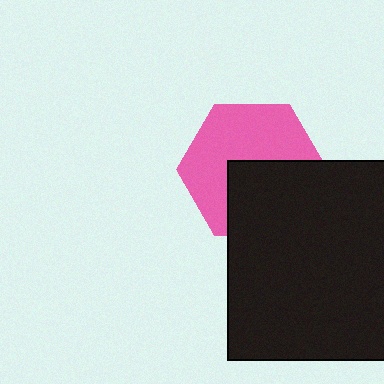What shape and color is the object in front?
The object in front is a black square.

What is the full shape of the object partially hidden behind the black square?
The partially hidden object is a pink hexagon.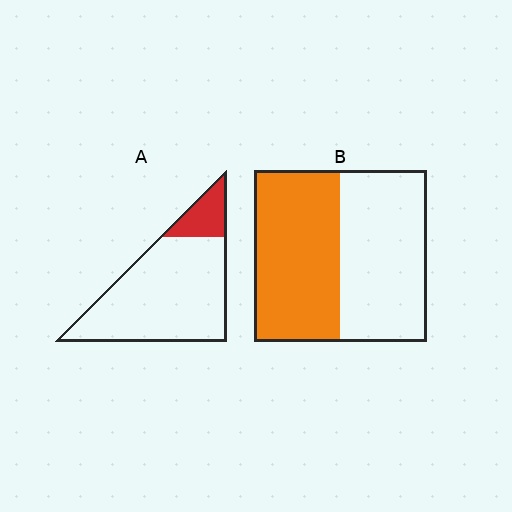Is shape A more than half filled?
No.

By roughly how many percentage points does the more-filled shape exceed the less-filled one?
By roughly 35 percentage points (B over A).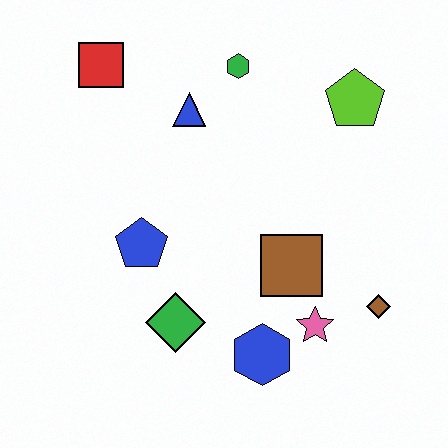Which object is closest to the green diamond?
The blue pentagon is closest to the green diamond.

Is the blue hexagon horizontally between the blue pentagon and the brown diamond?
Yes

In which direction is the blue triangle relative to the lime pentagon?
The blue triangle is to the left of the lime pentagon.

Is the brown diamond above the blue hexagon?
Yes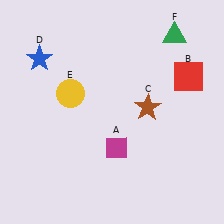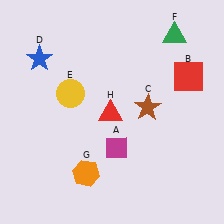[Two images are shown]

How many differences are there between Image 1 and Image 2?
There are 2 differences between the two images.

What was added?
An orange hexagon (G), a red triangle (H) were added in Image 2.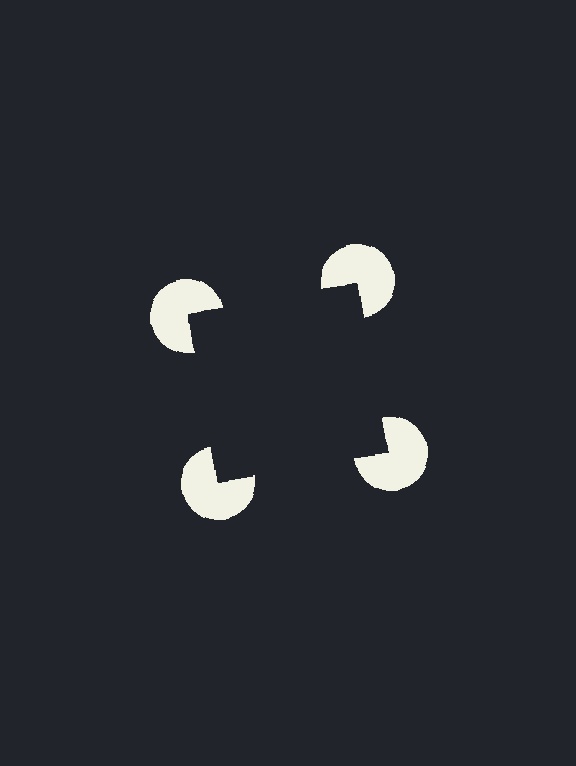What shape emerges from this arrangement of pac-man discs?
An illusory square — its edges are inferred from the aligned wedge cuts in the pac-man discs, not physically drawn.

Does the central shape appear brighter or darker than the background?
It typically appears slightly darker than the background, even though no actual brightness change is drawn.